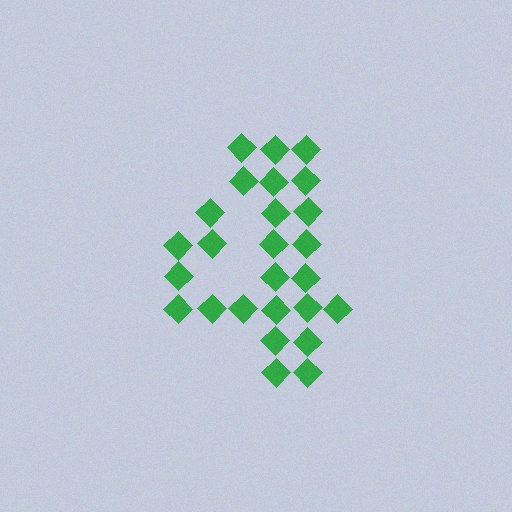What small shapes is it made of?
It is made of small diamonds.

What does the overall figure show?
The overall figure shows the digit 4.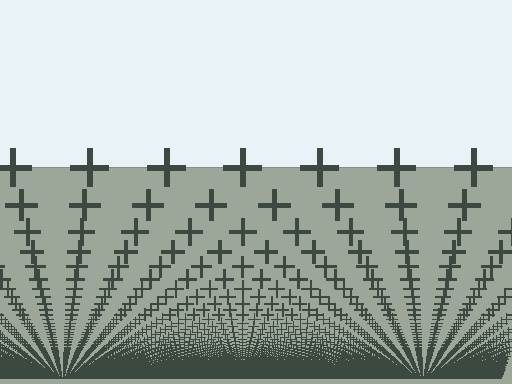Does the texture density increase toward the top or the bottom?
Density increases toward the bottom.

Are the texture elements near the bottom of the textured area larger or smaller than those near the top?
Smaller. The gradient is inverted — elements near the bottom are smaller and denser.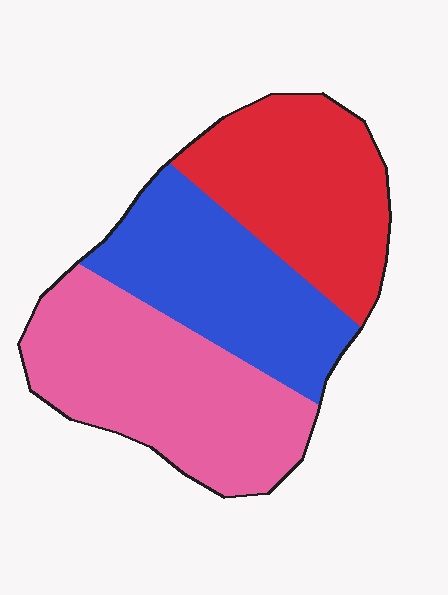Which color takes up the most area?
Pink, at roughly 40%.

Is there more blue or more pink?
Pink.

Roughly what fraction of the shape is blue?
Blue covers 30% of the shape.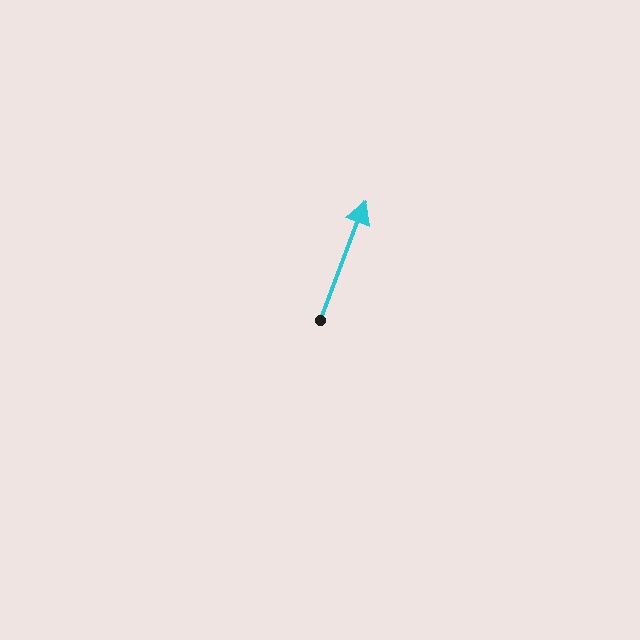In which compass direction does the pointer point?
North.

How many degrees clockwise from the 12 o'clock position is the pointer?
Approximately 21 degrees.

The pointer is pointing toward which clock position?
Roughly 1 o'clock.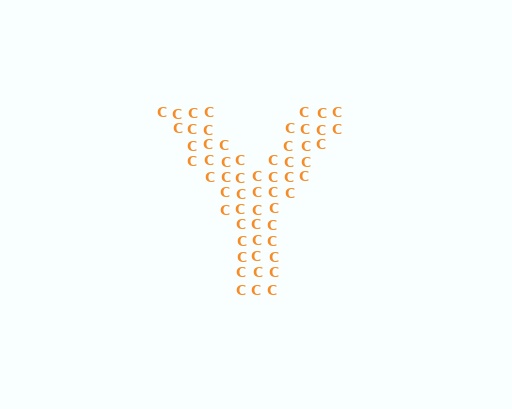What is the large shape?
The large shape is the letter Y.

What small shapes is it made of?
It is made of small letter C's.